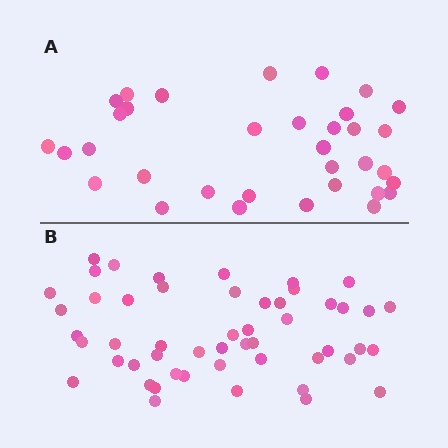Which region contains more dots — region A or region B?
Region B (the bottom region) has more dots.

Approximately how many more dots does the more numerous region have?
Region B has approximately 15 more dots than region A.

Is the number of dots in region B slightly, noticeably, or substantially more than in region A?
Region B has substantially more. The ratio is roughly 1.5 to 1.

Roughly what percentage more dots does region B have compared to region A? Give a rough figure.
About 50% more.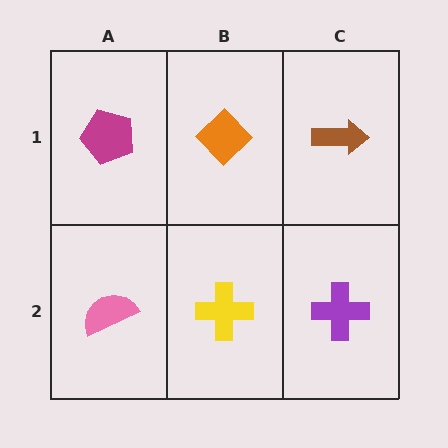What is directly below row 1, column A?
A pink semicircle.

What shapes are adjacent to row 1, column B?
A yellow cross (row 2, column B), a magenta pentagon (row 1, column A), a brown arrow (row 1, column C).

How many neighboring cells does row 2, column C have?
2.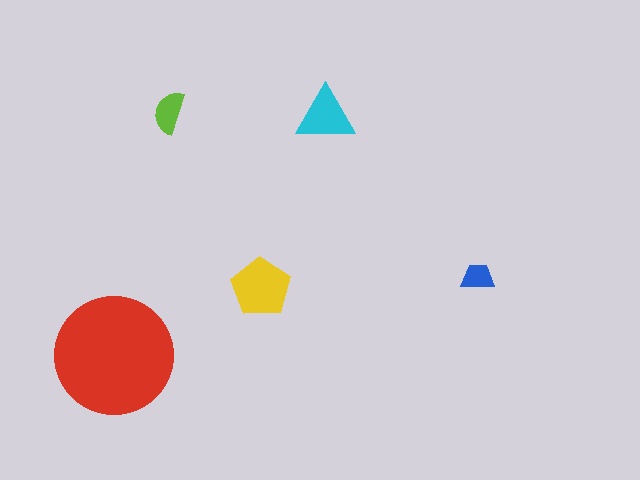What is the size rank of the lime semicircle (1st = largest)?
4th.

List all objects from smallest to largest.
The blue trapezoid, the lime semicircle, the cyan triangle, the yellow pentagon, the red circle.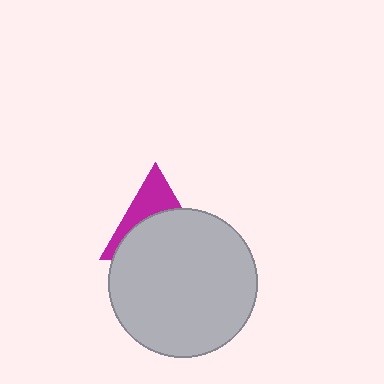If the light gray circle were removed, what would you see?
You would see the complete magenta triangle.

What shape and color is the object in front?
The object in front is a light gray circle.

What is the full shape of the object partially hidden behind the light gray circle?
The partially hidden object is a magenta triangle.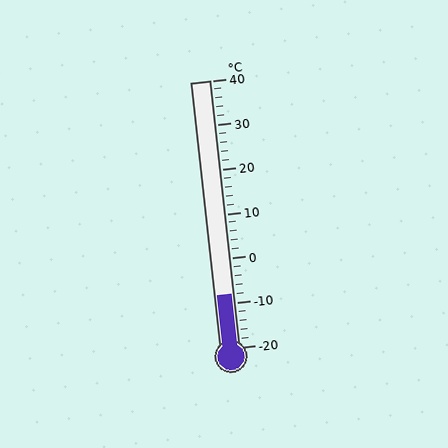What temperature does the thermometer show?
The thermometer shows approximately -8°C.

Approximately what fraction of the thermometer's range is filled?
The thermometer is filled to approximately 20% of its range.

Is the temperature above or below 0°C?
The temperature is below 0°C.